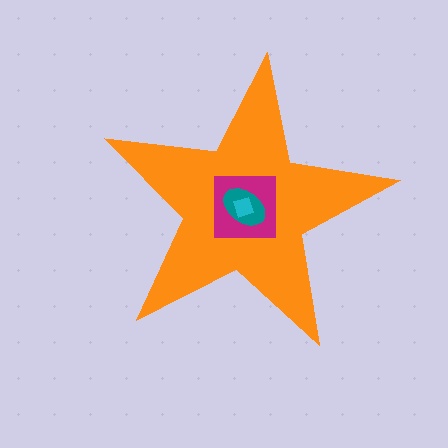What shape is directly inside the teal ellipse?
The cyan diamond.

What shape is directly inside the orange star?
The magenta square.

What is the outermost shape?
The orange star.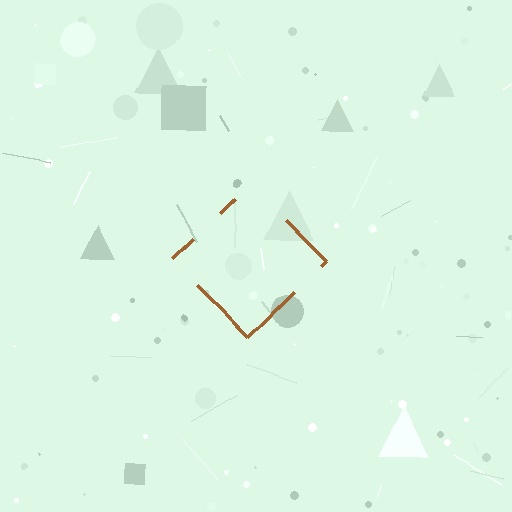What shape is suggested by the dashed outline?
The dashed outline suggests a diamond.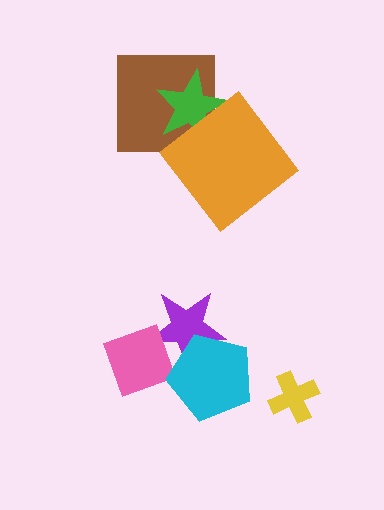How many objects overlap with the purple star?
2 objects overlap with the purple star.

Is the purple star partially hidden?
Yes, it is partially covered by another shape.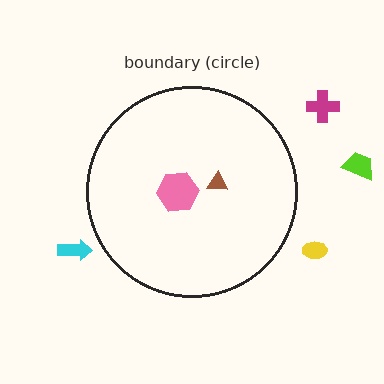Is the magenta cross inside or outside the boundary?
Outside.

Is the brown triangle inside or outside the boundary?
Inside.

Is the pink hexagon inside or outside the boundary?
Inside.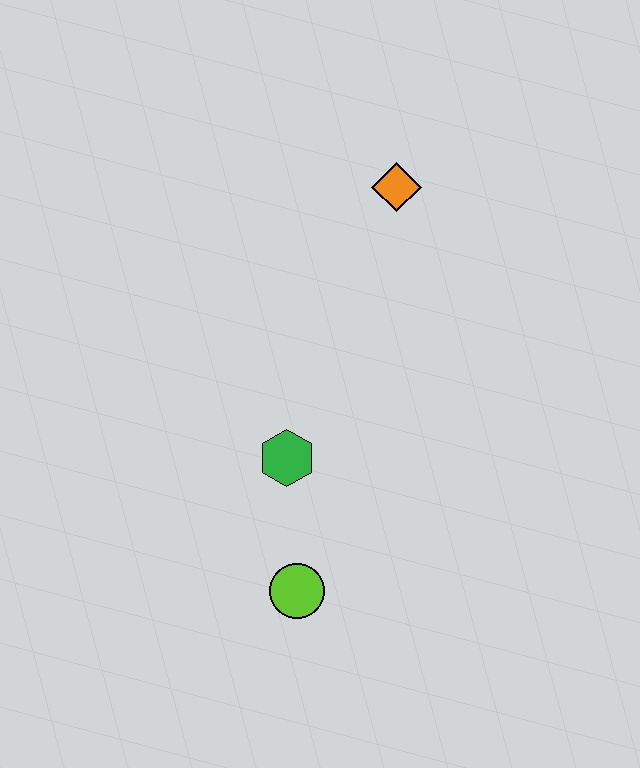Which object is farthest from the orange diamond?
The lime circle is farthest from the orange diamond.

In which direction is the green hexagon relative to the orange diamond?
The green hexagon is below the orange diamond.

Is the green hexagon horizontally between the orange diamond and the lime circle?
No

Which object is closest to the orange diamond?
The green hexagon is closest to the orange diamond.